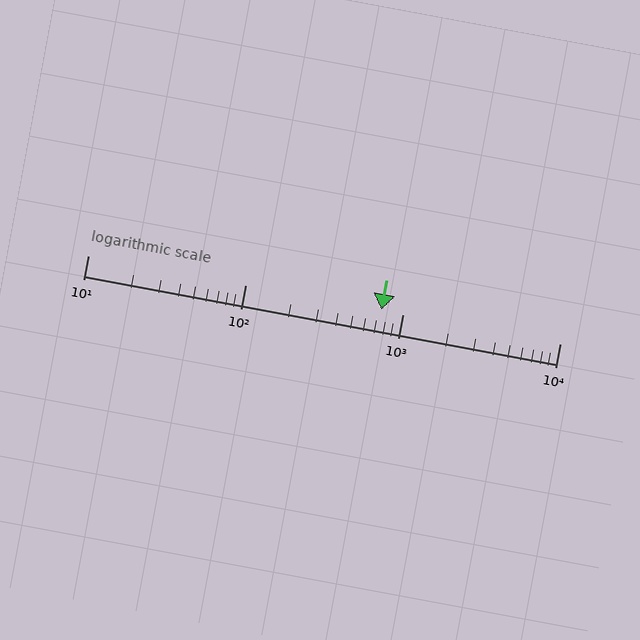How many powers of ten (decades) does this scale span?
The scale spans 3 decades, from 10 to 10000.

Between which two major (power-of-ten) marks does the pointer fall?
The pointer is between 100 and 1000.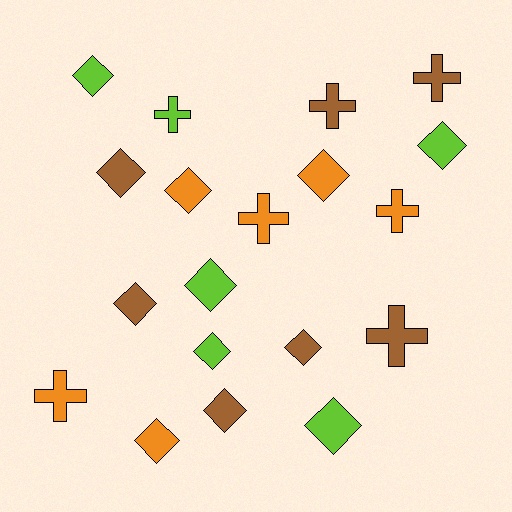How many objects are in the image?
There are 19 objects.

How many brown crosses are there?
There are 3 brown crosses.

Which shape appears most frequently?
Diamond, with 12 objects.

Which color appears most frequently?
Brown, with 7 objects.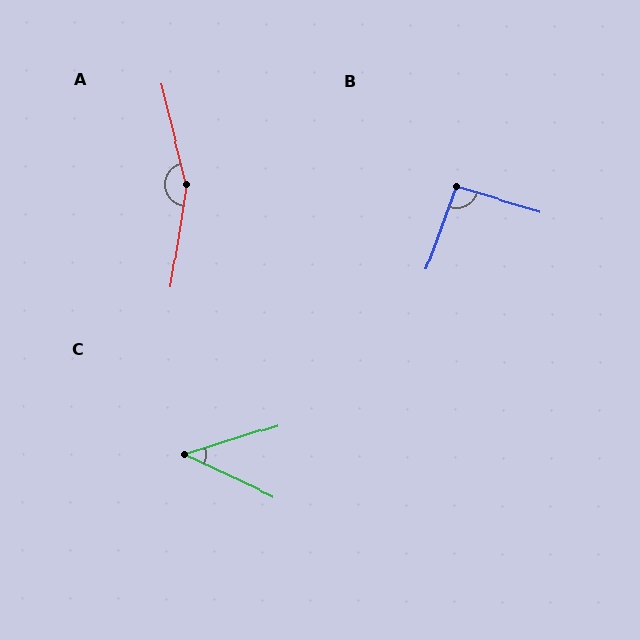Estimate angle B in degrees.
Approximately 94 degrees.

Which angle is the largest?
A, at approximately 157 degrees.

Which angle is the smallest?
C, at approximately 42 degrees.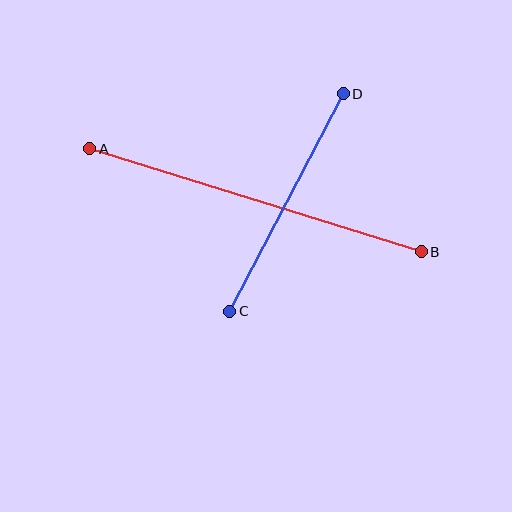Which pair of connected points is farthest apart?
Points A and B are farthest apart.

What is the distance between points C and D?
The distance is approximately 245 pixels.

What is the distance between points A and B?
The distance is approximately 347 pixels.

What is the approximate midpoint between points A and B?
The midpoint is at approximately (255, 200) pixels.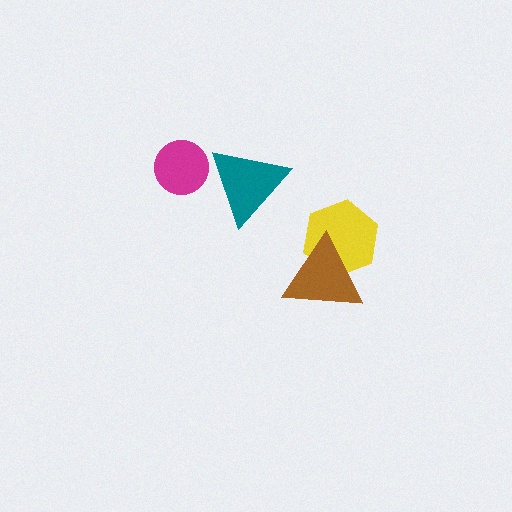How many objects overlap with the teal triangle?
0 objects overlap with the teal triangle.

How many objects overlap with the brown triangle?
1 object overlaps with the brown triangle.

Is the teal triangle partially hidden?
No, no other shape covers it.